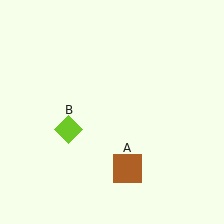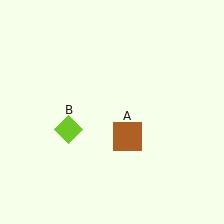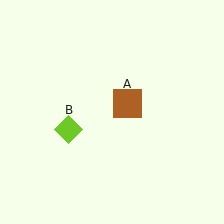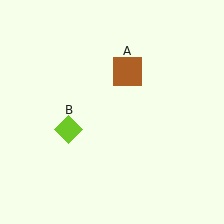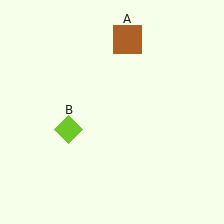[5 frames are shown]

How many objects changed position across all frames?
1 object changed position: brown square (object A).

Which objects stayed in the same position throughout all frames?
Lime diamond (object B) remained stationary.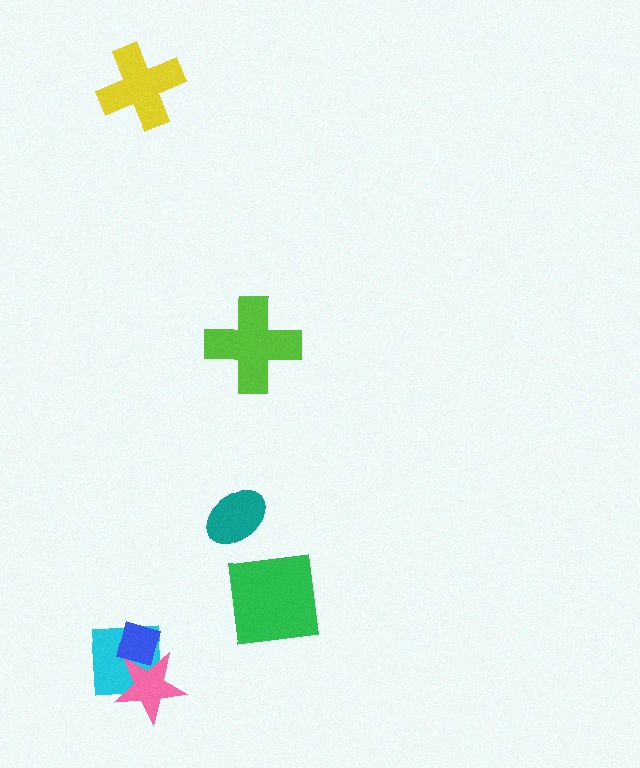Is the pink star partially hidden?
Yes, it is partially covered by another shape.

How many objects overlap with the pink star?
2 objects overlap with the pink star.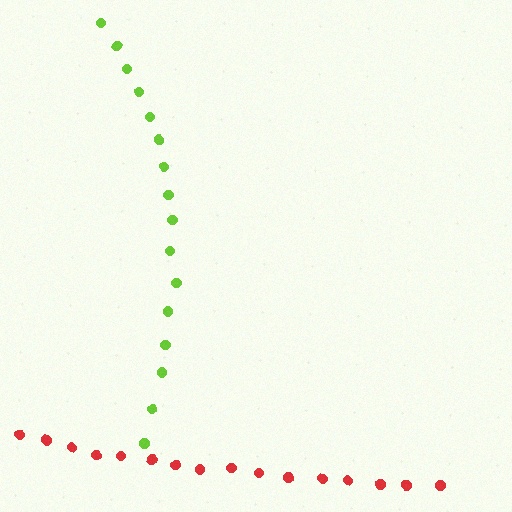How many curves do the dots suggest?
There are 2 distinct paths.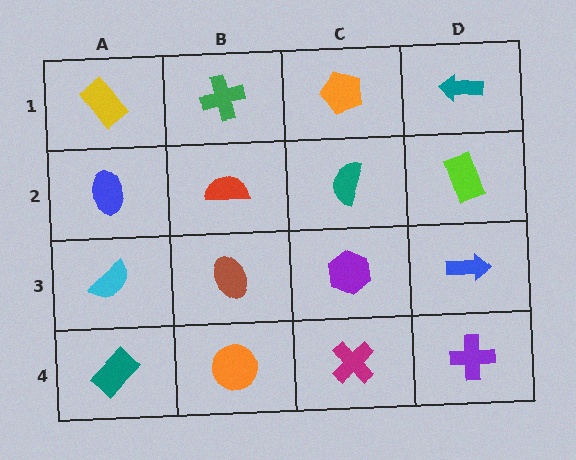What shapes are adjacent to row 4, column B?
A brown ellipse (row 3, column B), a teal rectangle (row 4, column A), a magenta cross (row 4, column C).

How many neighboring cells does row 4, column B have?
3.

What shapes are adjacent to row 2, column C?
An orange pentagon (row 1, column C), a purple hexagon (row 3, column C), a red semicircle (row 2, column B), a lime rectangle (row 2, column D).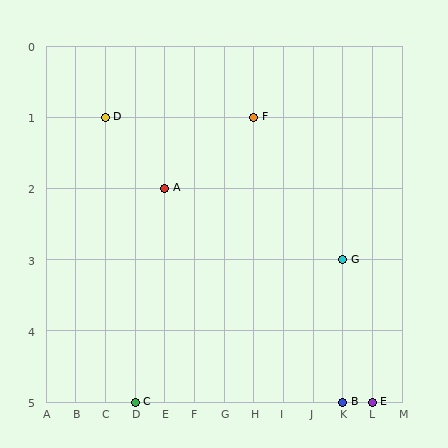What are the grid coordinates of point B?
Point B is at grid coordinates (K, 5).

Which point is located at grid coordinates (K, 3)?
Point G is at (K, 3).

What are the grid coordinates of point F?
Point F is at grid coordinates (H, 1).